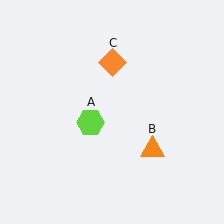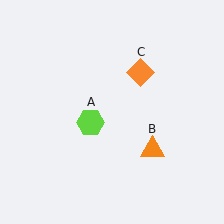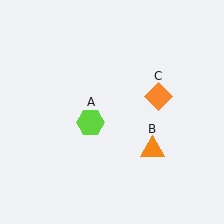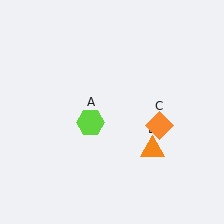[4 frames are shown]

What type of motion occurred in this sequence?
The orange diamond (object C) rotated clockwise around the center of the scene.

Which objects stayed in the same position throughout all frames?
Lime hexagon (object A) and orange triangle (object B) remained stationary.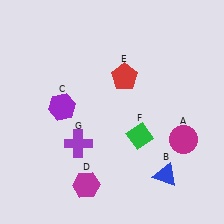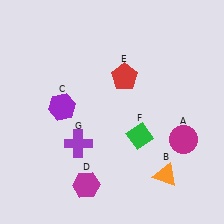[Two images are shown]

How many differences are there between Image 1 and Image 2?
There is 1 difference between the two images.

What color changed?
The triangle (B) changed from blue in Image 1 to orange in Image 2.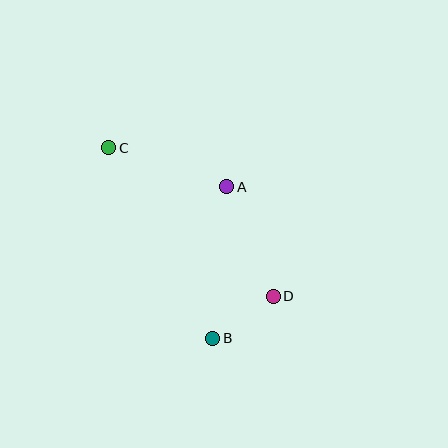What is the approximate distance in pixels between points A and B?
The distance between A and B is approximately 152 pixels.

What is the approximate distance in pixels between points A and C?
The distance between A and C is approximately 124 pixels.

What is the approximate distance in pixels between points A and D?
The distance between A and D is approximately 119 pixels.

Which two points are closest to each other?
Points B and D are closest to each other.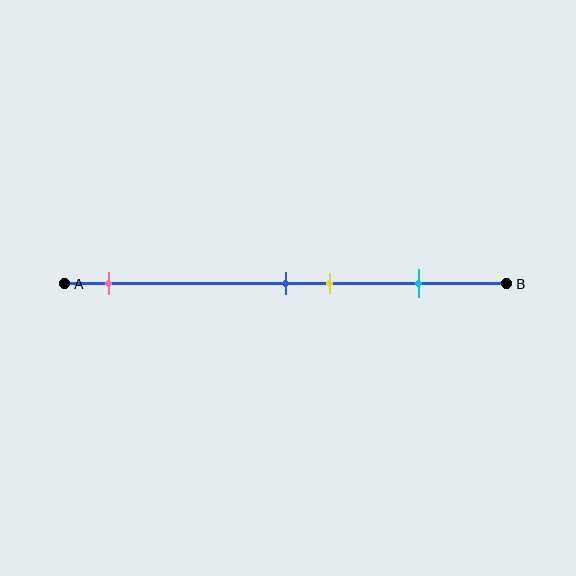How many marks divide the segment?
There are 4 marks dividing the segment.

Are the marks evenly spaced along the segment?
No, the marks are not evenly spaced.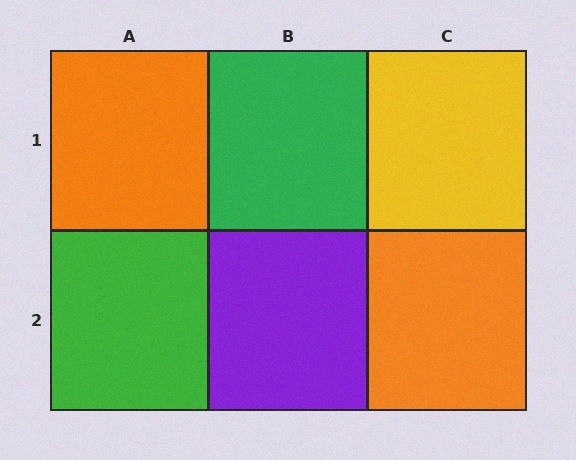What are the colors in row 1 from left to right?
Orange, green, yellow.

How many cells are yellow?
1 cell is yellow.